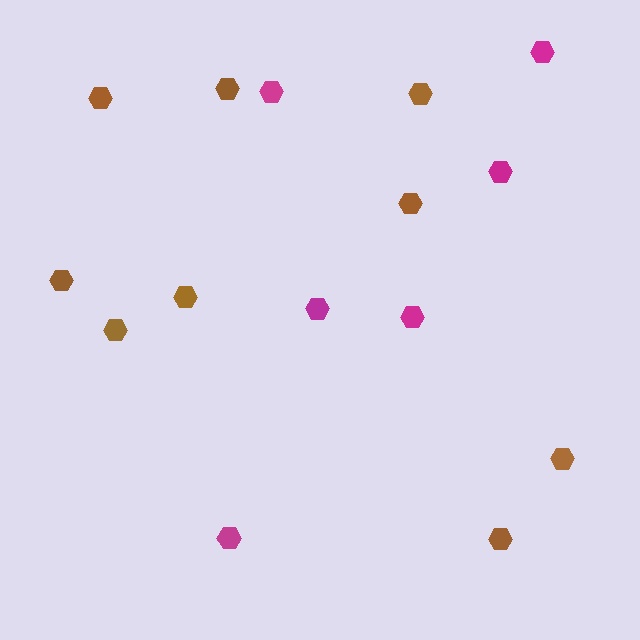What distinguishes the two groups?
There are 2 groups: one group of brown hexagons (9) and one group of magenta hexagons (6).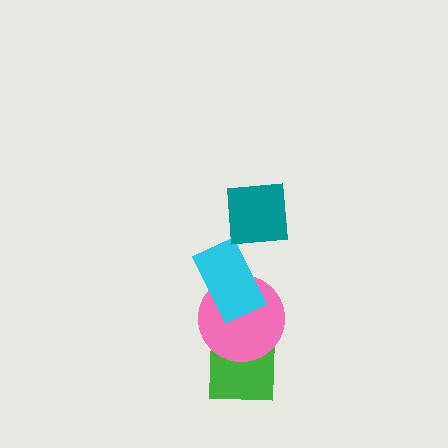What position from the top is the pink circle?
The pink circle is 3rd from the top.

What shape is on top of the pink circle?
The cyan rectangle is on top of the pink circle.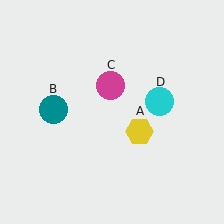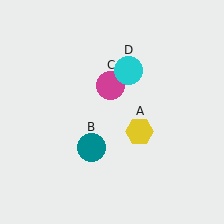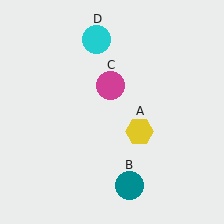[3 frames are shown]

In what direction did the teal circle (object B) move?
The teal circle (object B) moved down and to the right.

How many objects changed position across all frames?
2 objects changed position: teal circle (object B), cyan circle (object D).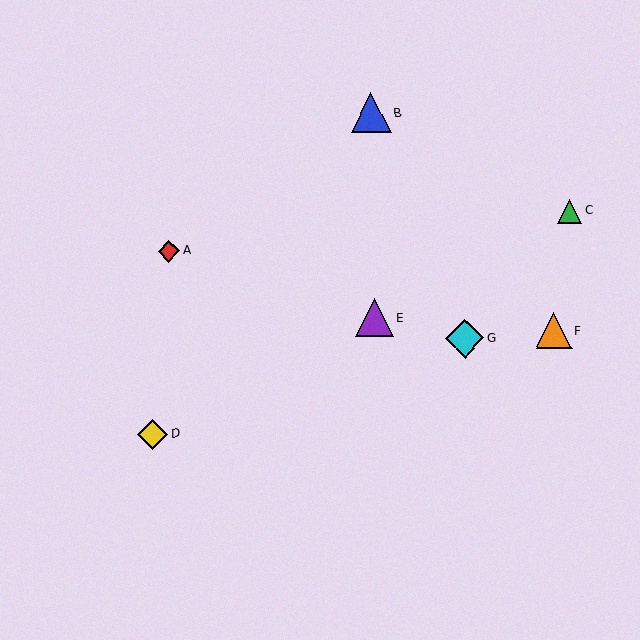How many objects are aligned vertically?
2 objects (B, E) are aligned vertically.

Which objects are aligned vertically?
Objects B, E are aligned vertically.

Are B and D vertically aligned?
No, B is at x≈371 and D is at x≈153.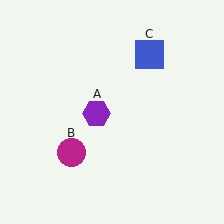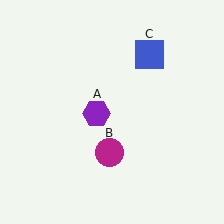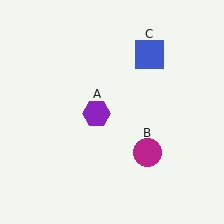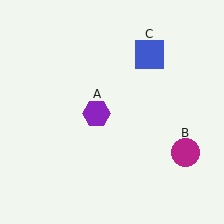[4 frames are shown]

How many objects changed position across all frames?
1 object changed position: magenta circle (object B).